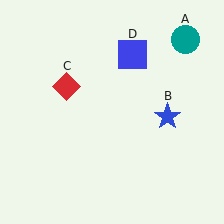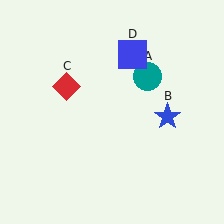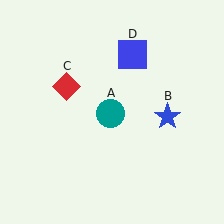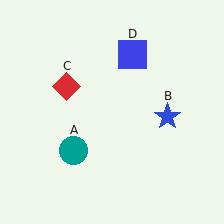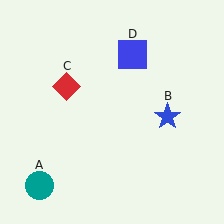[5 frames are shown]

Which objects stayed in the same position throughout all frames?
Blue star (object B) and red diamond (object C) and blue square (object D) remained stationary.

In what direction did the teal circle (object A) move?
The teal circle (object A) moved down and to the left.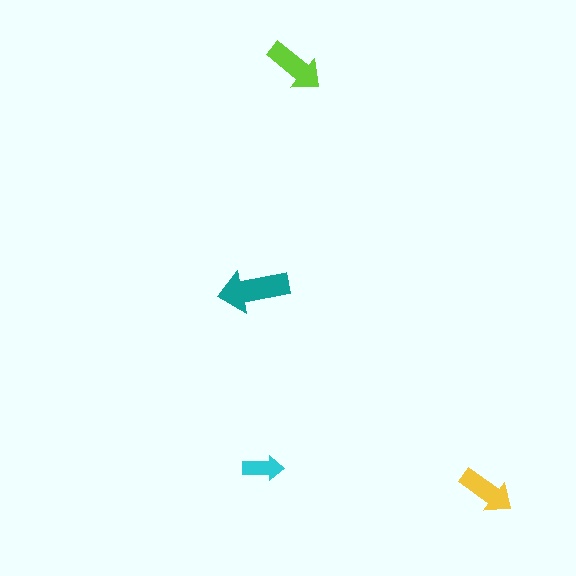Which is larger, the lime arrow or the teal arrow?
The teal one.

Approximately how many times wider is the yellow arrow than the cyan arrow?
About 1.5 times wider.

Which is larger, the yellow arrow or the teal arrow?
The teal one.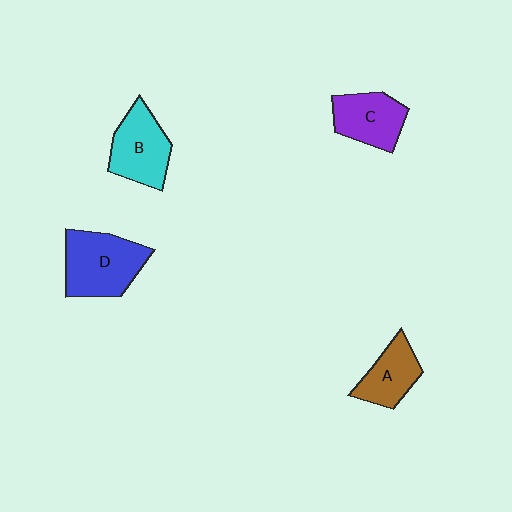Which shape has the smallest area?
Shape A (brown).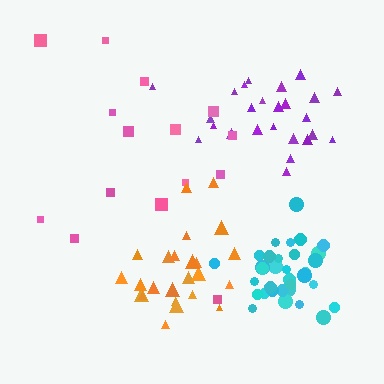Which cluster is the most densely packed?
Cyan.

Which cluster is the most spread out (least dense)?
Pink.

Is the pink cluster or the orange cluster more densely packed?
Orange.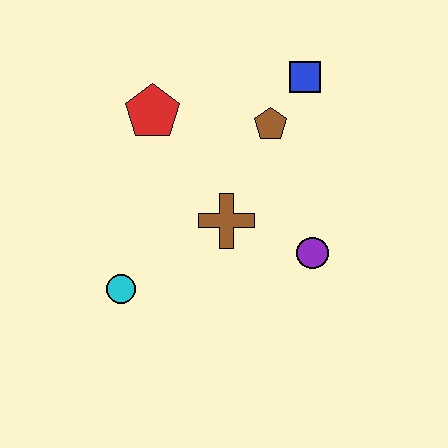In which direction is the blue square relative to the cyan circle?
The blue square is above the cyan circle.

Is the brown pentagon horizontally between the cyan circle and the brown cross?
No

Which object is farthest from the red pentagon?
The purple circle is farthest from the red pentagon.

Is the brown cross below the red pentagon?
Yes